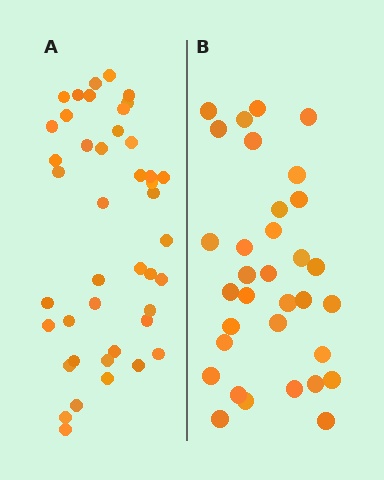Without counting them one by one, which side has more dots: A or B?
Region A (the left region) has more dots.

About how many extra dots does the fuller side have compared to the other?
Region A has roughly 10 or so more dots than region B.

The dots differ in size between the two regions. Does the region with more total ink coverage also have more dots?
No. Region B has more total ink coverage because its dots are larger, but region A actually contains more individual dots. Total area can be misleading — the number of items is what matters here.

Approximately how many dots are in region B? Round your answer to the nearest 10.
About 30 dots. (The exact count is 33, which rounds to 30.)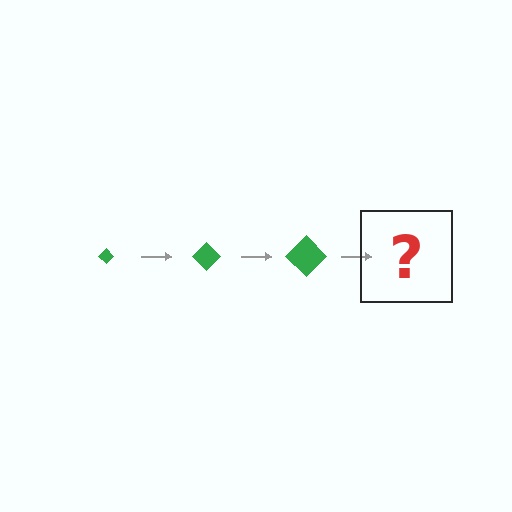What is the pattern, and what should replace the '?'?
The pattern is that the diamond gets progressively larger each step. The '?' should be a green diamond, larger than the previous one.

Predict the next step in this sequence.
The next step is a green diamond, larger than the previous one.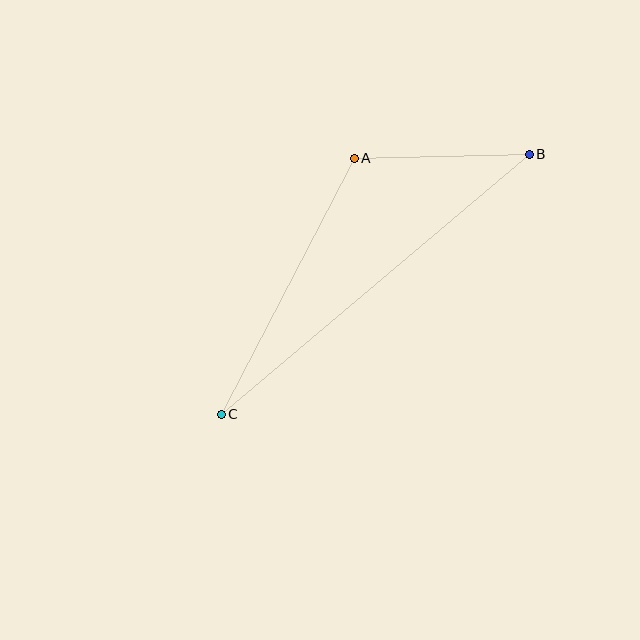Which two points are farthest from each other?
Points B and C are farthest from each other.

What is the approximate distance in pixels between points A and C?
The distance between A and C is approximately 289 pixels.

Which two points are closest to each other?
Points A and B are closest to each other.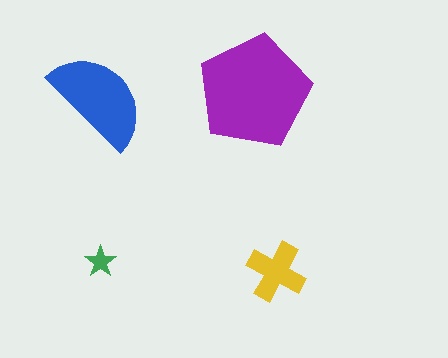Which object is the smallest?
The green star.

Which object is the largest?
The purple pentagon.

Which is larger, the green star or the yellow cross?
The yellow cross.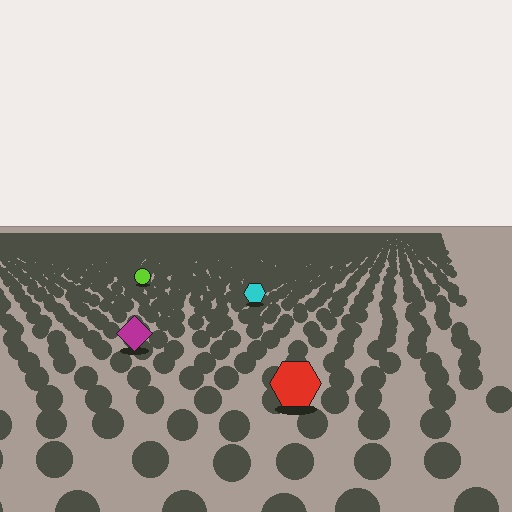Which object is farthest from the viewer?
The lime circle is farthest from the viewer. It appears smaller and the ground texture around it is denser.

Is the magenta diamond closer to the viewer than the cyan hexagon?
Yes. The magenta diamond is closer — you can tell from the texture gradient: the ground texture is coarser near it.